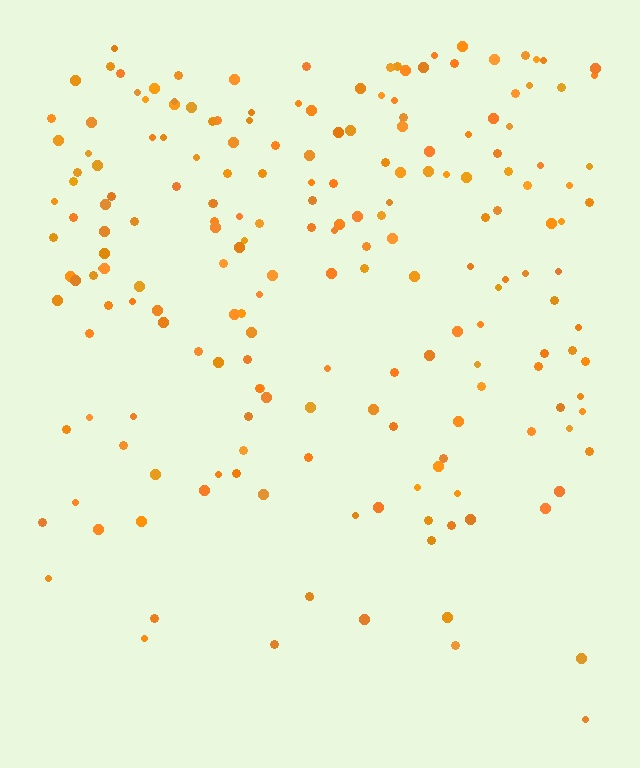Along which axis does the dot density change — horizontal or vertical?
Vertical.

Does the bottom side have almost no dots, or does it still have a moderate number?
Still a moderate number, just noticeably fewer than the top.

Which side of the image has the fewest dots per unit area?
The bottom.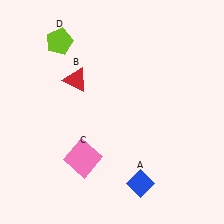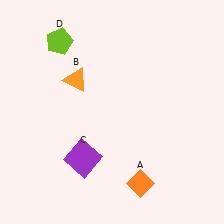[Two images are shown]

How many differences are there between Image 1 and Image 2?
There are 3 differences between the two images.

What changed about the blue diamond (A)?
In Image 1, A is blue. In Image 2, it changed to orange.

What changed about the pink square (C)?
In Image 1, C is pink. In Image 2, it changed to purple.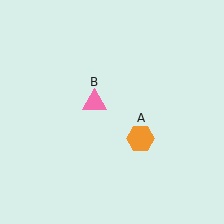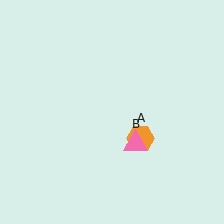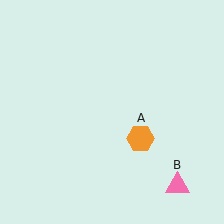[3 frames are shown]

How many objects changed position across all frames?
1 object changed position: pink triangle (object B).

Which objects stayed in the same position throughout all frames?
Orange hexagon (object A) remained stationary.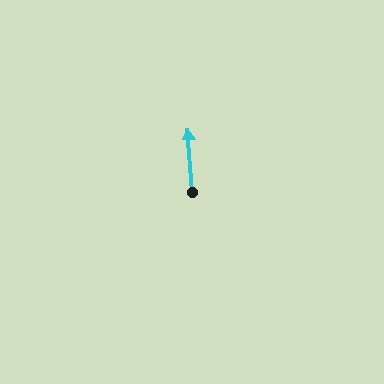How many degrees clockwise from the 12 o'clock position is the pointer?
Approximately 356 degrees.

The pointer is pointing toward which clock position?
Roughly 12 o'clock.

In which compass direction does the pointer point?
North.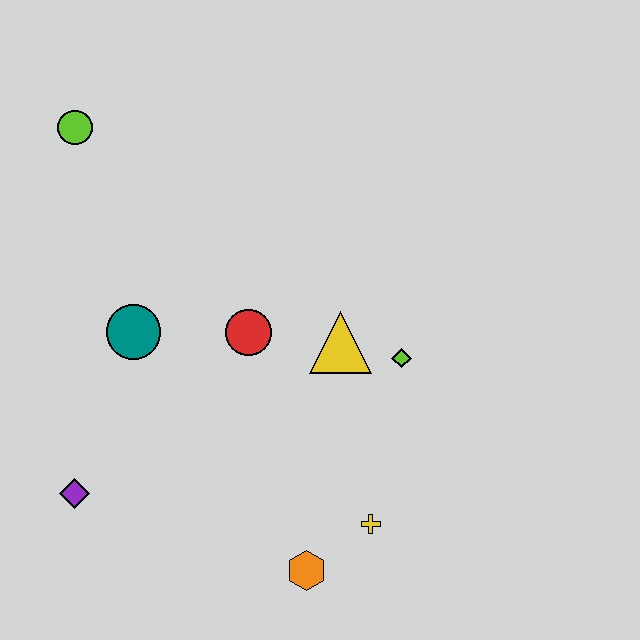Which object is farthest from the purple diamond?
The lime circle is farthest from the purple diamond.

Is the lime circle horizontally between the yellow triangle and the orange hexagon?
No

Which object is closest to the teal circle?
The red circle is closest to the teal circle.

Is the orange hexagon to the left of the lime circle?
No